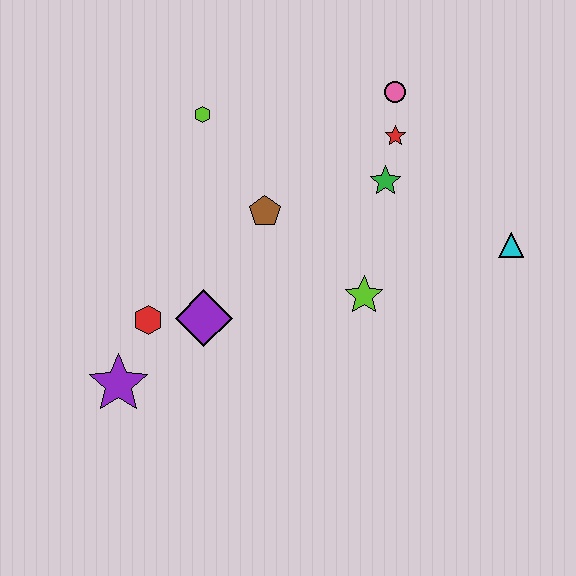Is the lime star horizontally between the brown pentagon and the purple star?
No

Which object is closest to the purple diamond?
The red hexagon is closest to the purple diamond.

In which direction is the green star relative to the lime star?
The green star is above the lime star.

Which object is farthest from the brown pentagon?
The cyan triangle is farthest from the brown pentagon.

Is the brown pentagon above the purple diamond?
Yes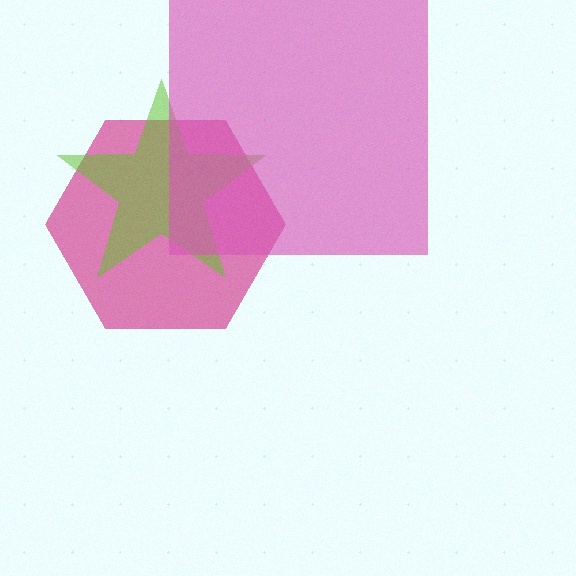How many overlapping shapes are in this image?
There are 3 overlapping shapes in the image.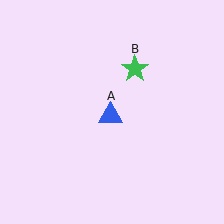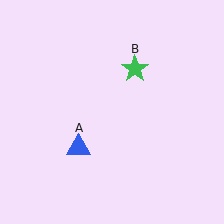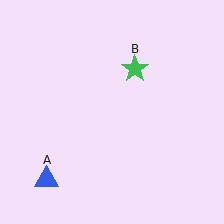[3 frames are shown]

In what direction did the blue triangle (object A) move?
The blue triangle (object A) moved down and to the left.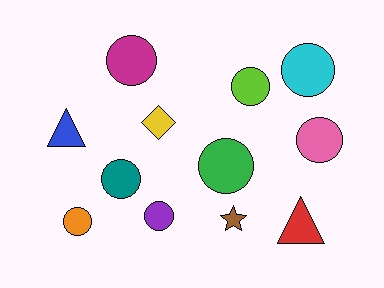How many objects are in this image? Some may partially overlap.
There are 12 objects.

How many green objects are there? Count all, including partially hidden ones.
There is 1 green object.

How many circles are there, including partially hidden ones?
There are 8 circles.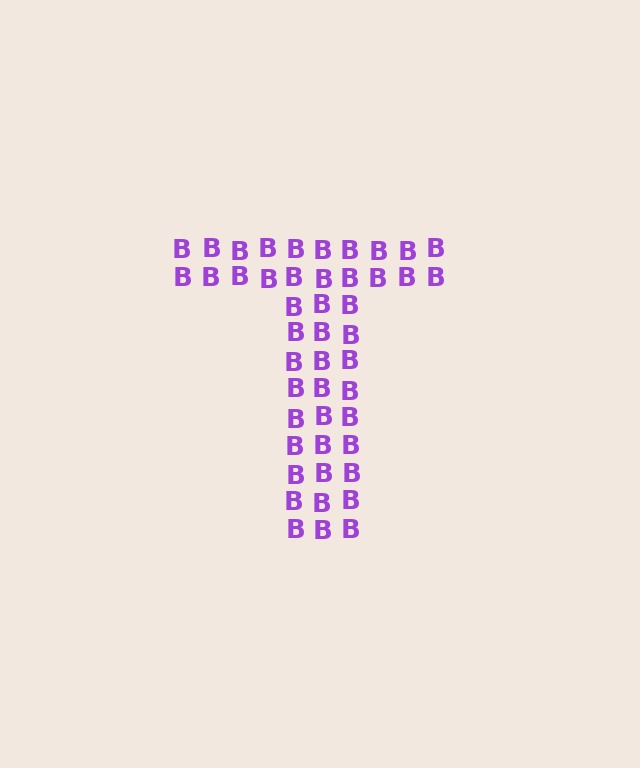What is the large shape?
The large shape is the letter T.